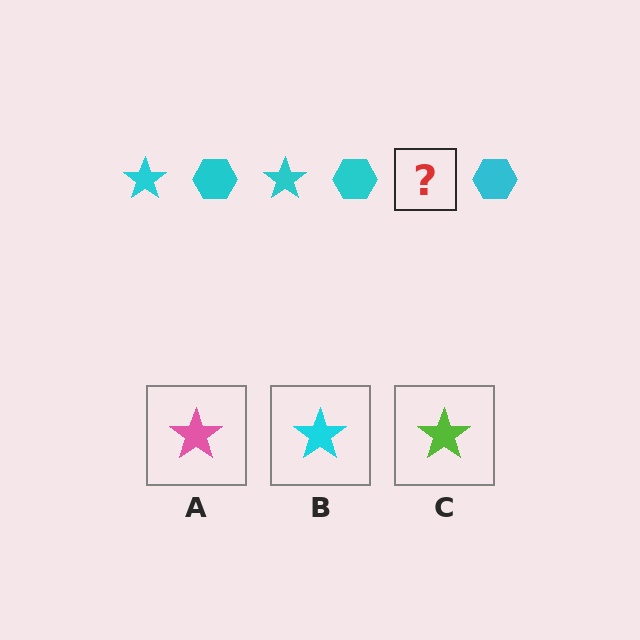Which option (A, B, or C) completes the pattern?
B.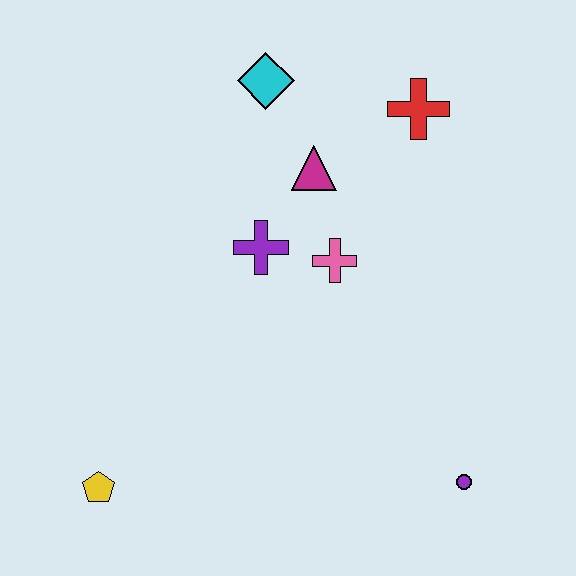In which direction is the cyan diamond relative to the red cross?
The cyan diamond is to the left of the red cross.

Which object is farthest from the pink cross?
The yellow pentagon is farthest from the pink cross.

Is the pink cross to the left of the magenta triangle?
No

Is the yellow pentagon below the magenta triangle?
Yes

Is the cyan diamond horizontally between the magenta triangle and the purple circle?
No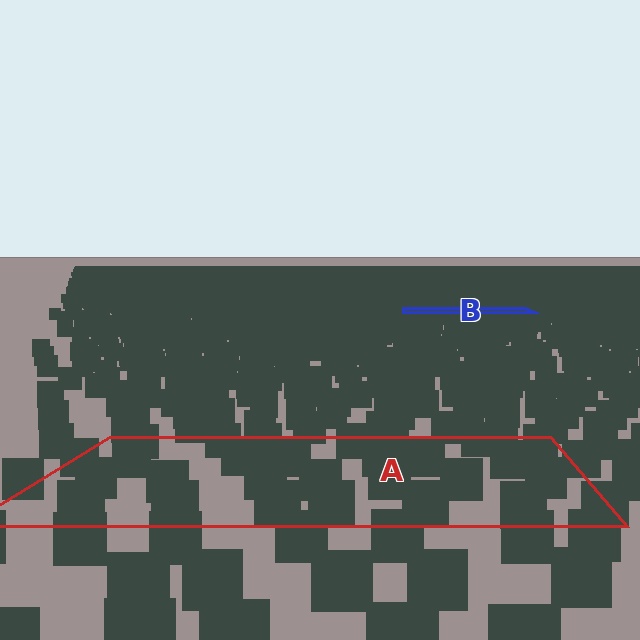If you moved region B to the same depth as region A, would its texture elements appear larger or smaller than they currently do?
They would appear larger. At a closer depth, the same texture elements are projected at a bigger on-screen size.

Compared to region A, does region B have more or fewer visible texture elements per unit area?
Region B has more texture elements per unit area — they are packed more densely because it is farther away.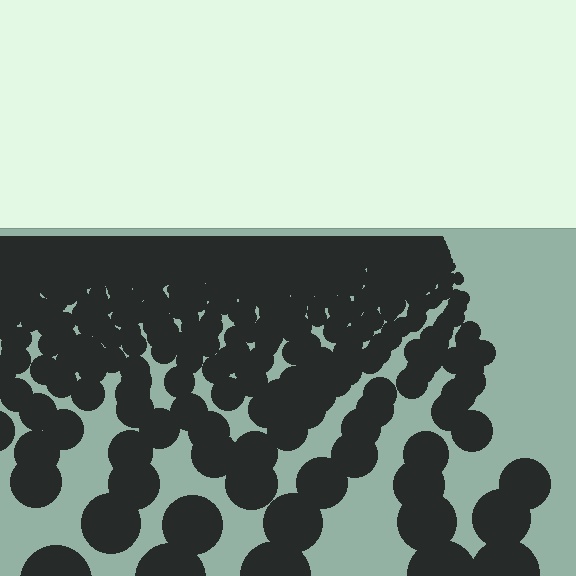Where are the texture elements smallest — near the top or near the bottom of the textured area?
Near the top.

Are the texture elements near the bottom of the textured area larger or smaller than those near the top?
Larger. Near the bottom, elements are closer to the viewer and appear at a bigger on-screen size.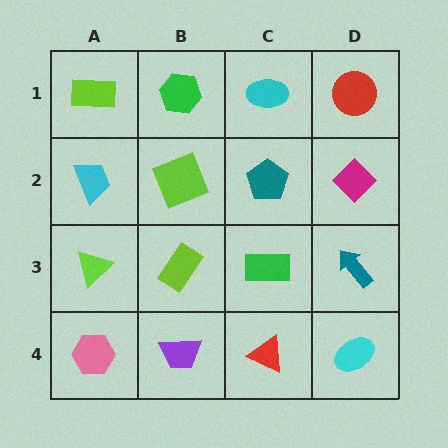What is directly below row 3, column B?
A purple trapezoid.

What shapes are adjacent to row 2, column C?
A cyan ellipse (row 1, column C), a green rectangle (row 3, column C), a lime square (row 2, column B), a magenta diamond (row 2, column D).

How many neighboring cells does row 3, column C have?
4.